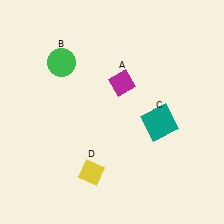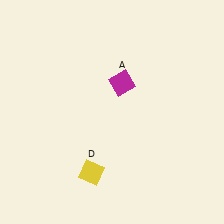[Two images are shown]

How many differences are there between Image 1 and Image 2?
There are 2 differences between the two images.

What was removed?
The green circle (B), the teal square (C) were removed in Image 2.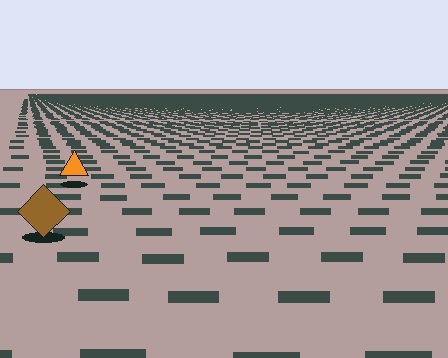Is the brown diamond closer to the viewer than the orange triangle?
Yes. The brown diamond is closer — you can tell from the texture gradient: the ground texture is coarser near it.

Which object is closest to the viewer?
The brown diamond is closest. The texture marks near it are larger and more spread out.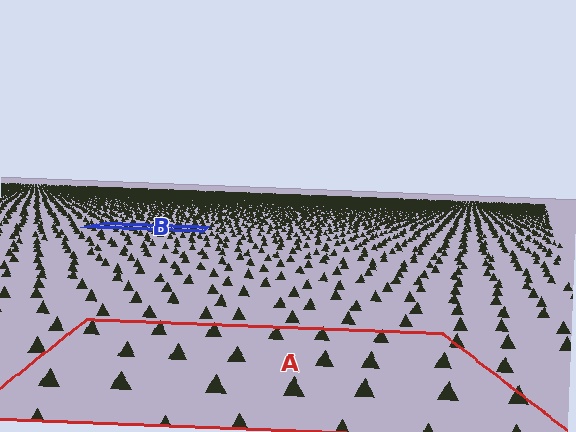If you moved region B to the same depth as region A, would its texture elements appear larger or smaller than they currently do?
They would appear larger. At a closer depth, the same texture elements are projected at a bigger on-screen size.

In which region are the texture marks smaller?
The texture marks are smaller in region B, because it is farther away.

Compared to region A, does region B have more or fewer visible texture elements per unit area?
Region B has more texture elements per unit area — they are packed more densely because it is farther away.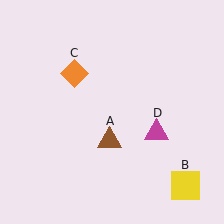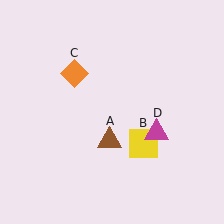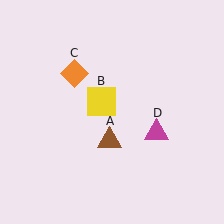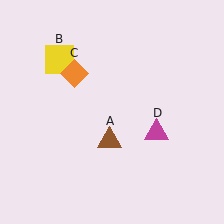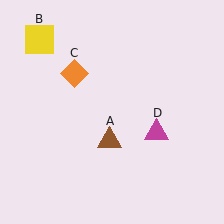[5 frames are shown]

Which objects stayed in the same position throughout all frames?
Brown triangle (object A) and orange diamond (object C) and magenta triangle (object D) remained stationary.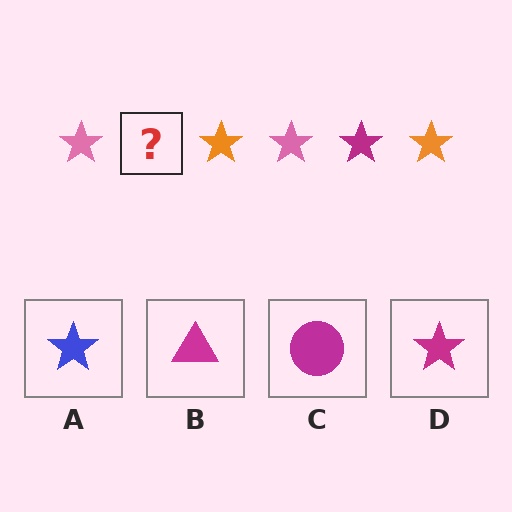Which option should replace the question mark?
Option D.